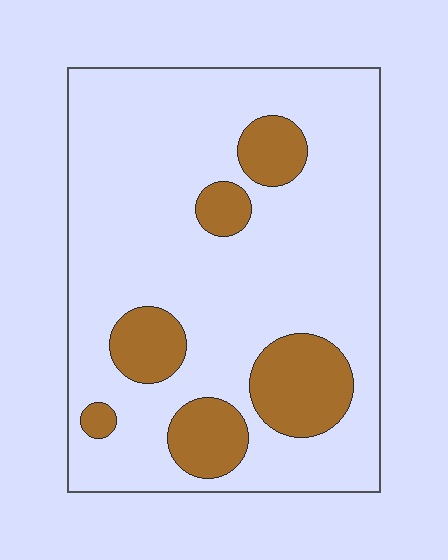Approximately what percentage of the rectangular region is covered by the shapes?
Approximately 20%.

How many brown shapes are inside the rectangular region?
6.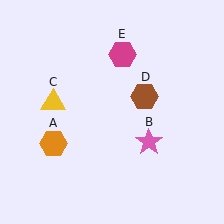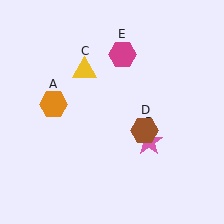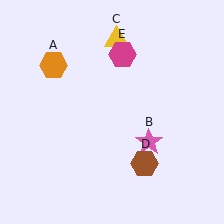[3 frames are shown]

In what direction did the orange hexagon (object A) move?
The orange hexagon (object A) moved up.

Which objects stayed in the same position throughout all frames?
Pink star (object B) and magenta hexagon (object E) remained stationary.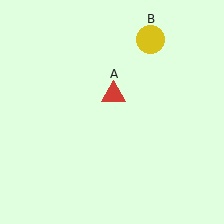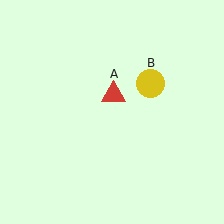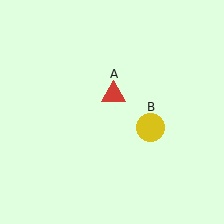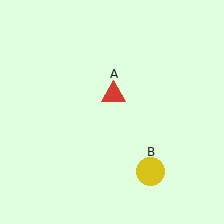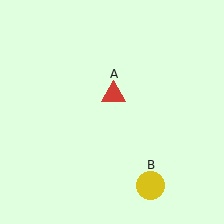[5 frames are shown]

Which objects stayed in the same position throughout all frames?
Red triangle (object A) remained stationary.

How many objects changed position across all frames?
1 object changed position: yellow circle (object B).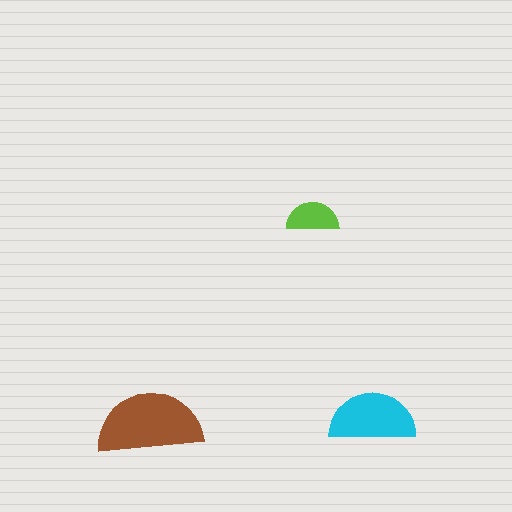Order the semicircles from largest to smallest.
the brown one, the cyan one, the lime one.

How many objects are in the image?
There are 3 objects in the image.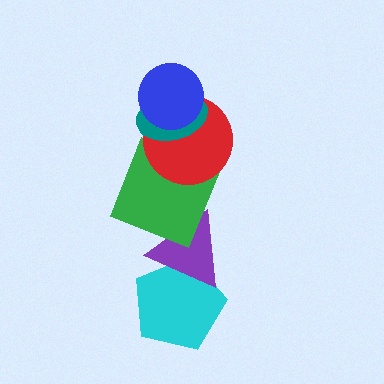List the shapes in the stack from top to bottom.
From top to bottom: the blue circle, the teal ellipse, the red circle, the green square, the purple triangle, the cyan pentagon.